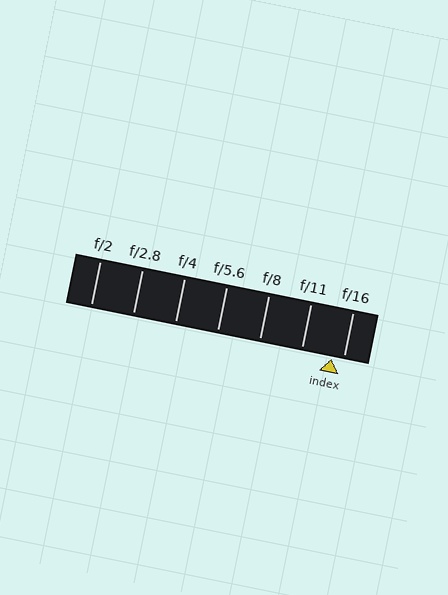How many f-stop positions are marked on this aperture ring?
There are 7 f-stop positions marked.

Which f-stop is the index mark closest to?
The index mark is closest to f/16.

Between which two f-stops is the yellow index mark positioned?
The index mark is between f/11 and f/16.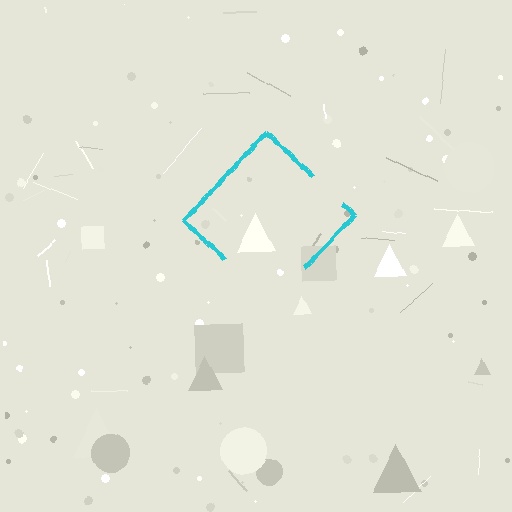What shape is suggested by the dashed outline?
The dashed outline suggests a diamond.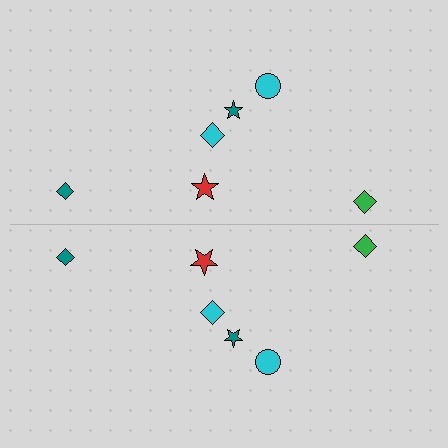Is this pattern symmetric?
Yes, this pattern has bilateral (reflection) symmetry.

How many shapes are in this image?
There are 12 shapes in this image.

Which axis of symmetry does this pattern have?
The pattern has a horizontal axis of symmetry running through the center of the image.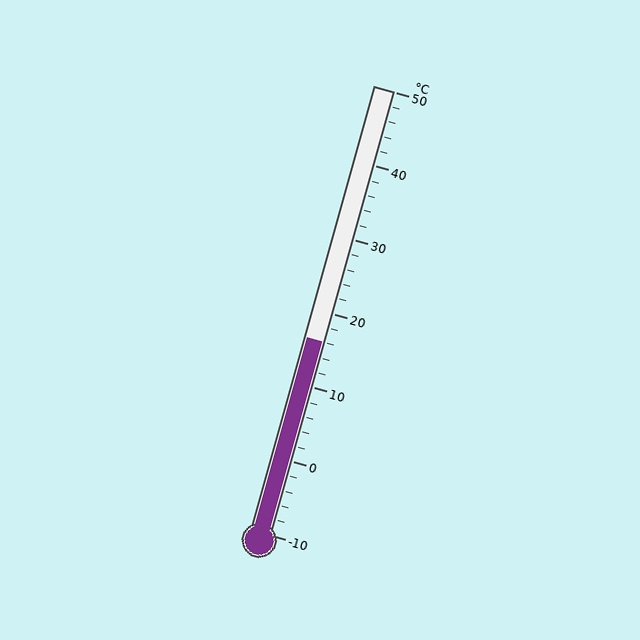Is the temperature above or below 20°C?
The temperature is below 20°C.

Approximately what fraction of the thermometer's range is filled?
The thermometer is filled to approximately 45% of its range.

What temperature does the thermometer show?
The thermometer shows approximately 16°C.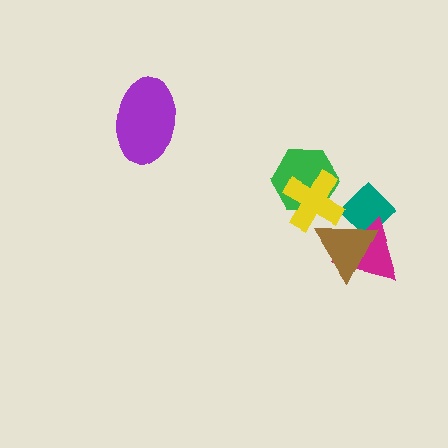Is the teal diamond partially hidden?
Yes, it is partially covered by another shape.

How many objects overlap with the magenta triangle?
2 objects overlap with the magenta triangle.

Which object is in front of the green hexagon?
The yellow cross is in front of the green hexagon.